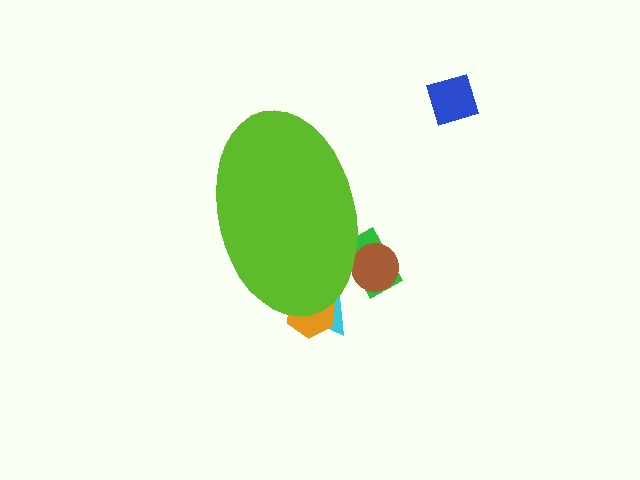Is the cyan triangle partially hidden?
Yes, the cyan triangle is partially hidden behind the lime ellipse.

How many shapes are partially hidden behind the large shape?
4 shapes are partially hidden.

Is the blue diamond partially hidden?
No, the blue diamond is fully visible.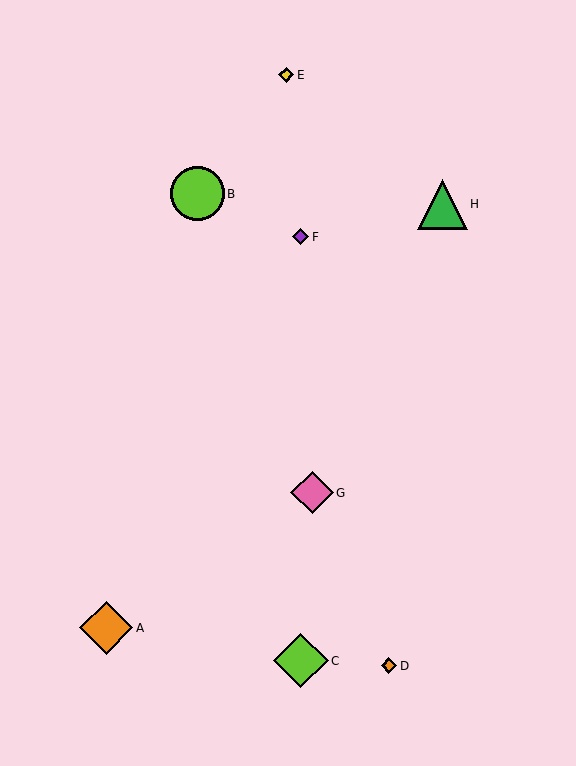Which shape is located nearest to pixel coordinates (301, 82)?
The yellow diamond (labeled E) at (286, 75) is nearest to that location.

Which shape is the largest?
The lime diamond (labeled C) is the largest.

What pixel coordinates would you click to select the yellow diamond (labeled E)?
Click at (286, 75) to select the yellow diamond E.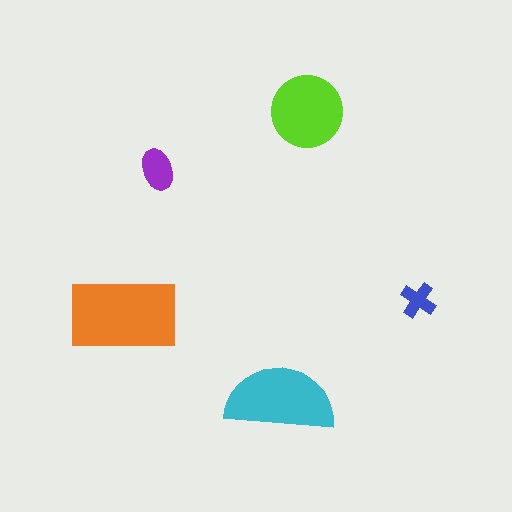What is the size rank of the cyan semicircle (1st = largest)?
2nd.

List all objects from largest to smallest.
The orange rectangle, the cyan semicircle, the lime circle, the purple ellipse, the blue cross.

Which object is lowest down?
The cyan semicircle is bottommost.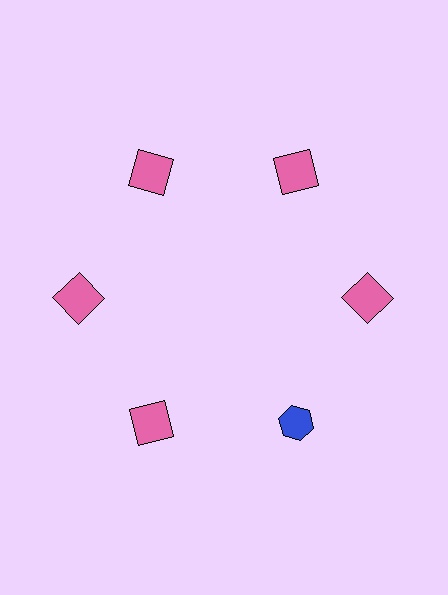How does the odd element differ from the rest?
It differs in both color (blue instead of pink) and shape (hexagon instead of square).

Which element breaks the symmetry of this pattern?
The blue hexagon at roughly the 5 o'clock position breaks the symmetry. All other shapes are pink squares.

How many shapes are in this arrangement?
There are 6 shapes arranged in a ring pattern.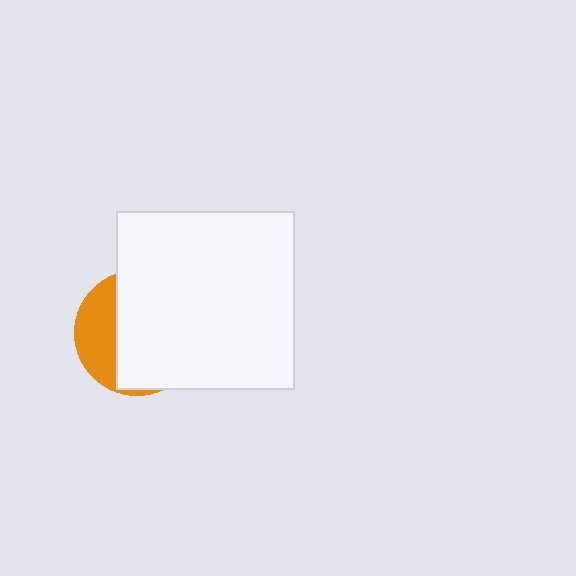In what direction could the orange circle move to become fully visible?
The orange circle could move left. That would shift it out from behind the white square entirely.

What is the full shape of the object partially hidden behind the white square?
The partially hidden object is an orange circle.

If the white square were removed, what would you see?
You would see the complete orange circle.